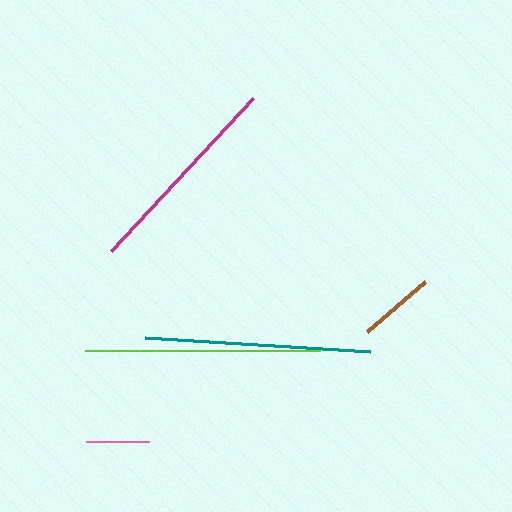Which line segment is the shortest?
The pink line is the shortest at approximately 63 pixels.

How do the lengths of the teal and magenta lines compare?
The teal and magenta lines are approximately the same length.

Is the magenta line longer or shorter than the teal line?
The teal line is longer than the magenta line.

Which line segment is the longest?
The lime line is the longest at approximately 235 pixels.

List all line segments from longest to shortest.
From longest to shortest: lime, teal, magenta, brown, pink.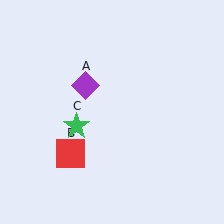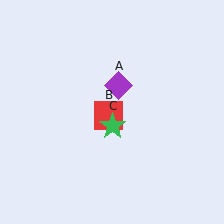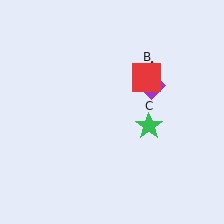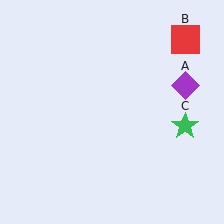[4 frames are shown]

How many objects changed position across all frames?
3 objects changed position: purple diamond (object A), red square (object B), green star (object C).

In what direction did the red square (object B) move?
The red square (object B) moved up and to the right.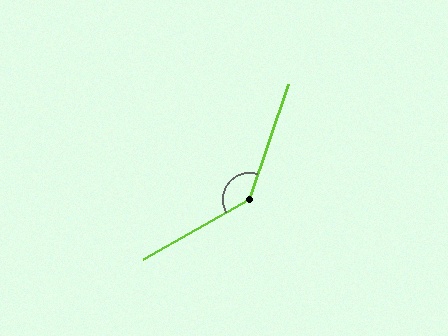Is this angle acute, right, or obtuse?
It is obtuse.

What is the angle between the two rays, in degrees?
Approximately 138 degrees.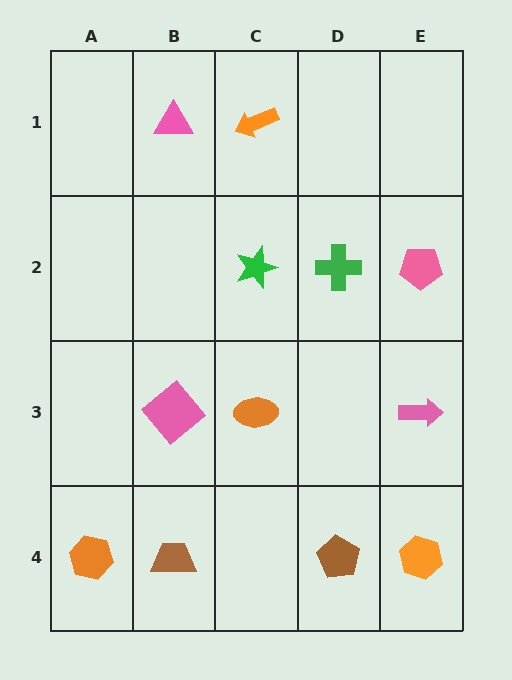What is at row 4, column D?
A brown pentagon.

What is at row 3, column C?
An orange ellipse.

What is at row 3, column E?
A pink arrow.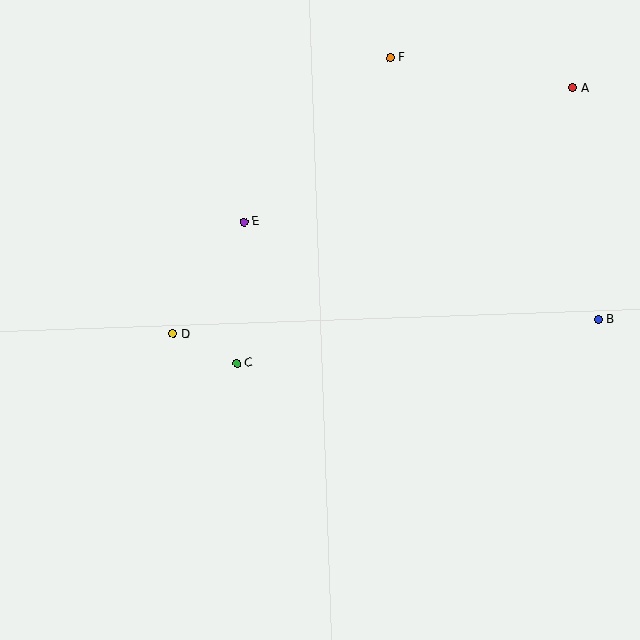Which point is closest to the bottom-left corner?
Point D is closest to the bottom-left corner.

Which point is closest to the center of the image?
Point C at (237, 363) is closest to the center.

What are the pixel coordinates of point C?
Point C is at (237, 363).